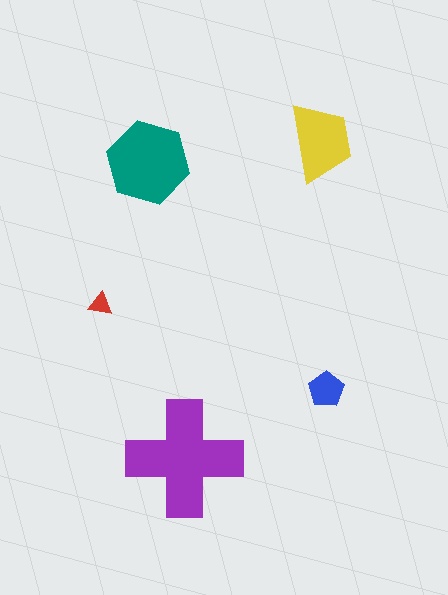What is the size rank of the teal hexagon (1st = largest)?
2nd.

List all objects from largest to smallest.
The purple cross, the teal hexagon, the yellow trapezoid, the blue pentagon, the red triangle.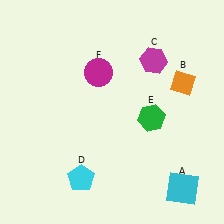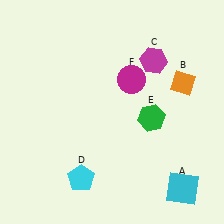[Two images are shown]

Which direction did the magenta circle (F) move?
The magenta circle (F) moved right.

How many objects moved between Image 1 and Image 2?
1 object moved between the two images.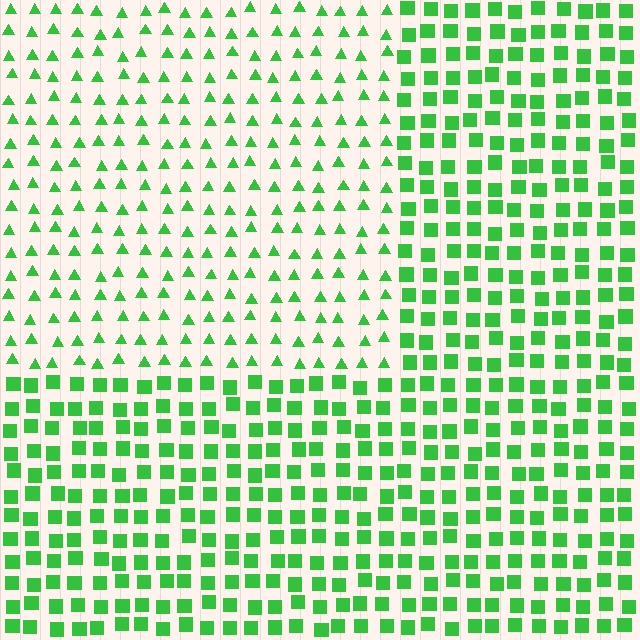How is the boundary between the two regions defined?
The boundary is defined by a change in element shape: triangles inside vs. squares outside. All elements share the same color and spacing.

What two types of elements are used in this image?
The image uses triangles inside the rectangle region and squares outside it.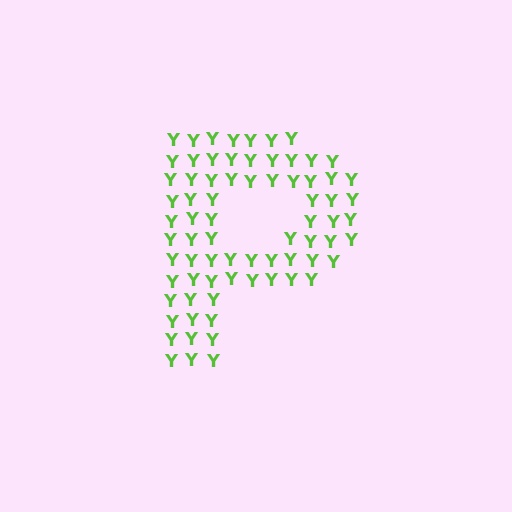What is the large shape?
The large shape is the letter P.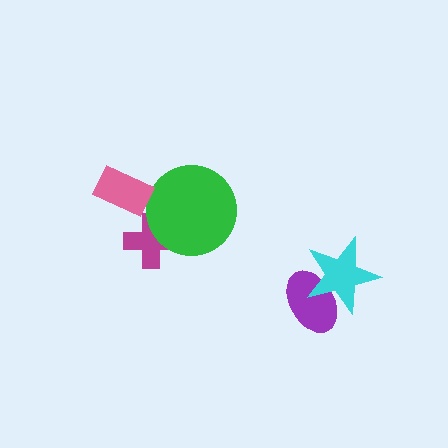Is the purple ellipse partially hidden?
Yes, it is partially covered by another shape.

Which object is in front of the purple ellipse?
The cyan star is in front of the purple ellipse.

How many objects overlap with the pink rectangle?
0 objects overlap with the pink rectangle.